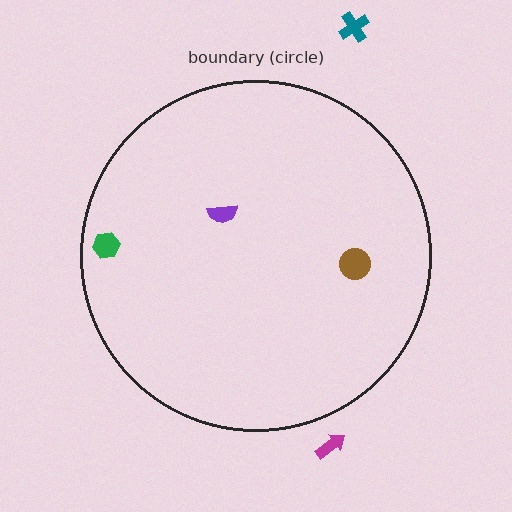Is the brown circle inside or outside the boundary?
Inside.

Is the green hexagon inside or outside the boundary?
Inside.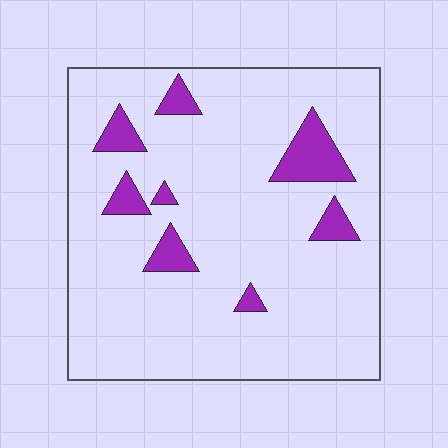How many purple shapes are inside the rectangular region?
8.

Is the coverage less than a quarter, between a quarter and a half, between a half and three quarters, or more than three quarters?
Less than a quarter.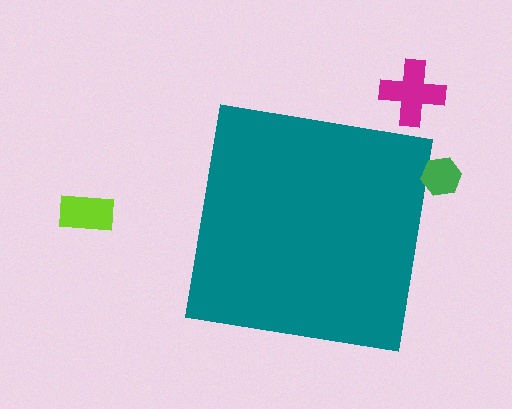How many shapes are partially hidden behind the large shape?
0 shapes are partially hidden.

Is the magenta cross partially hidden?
No, the magenta cross is fully visible.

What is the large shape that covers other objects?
A teal square.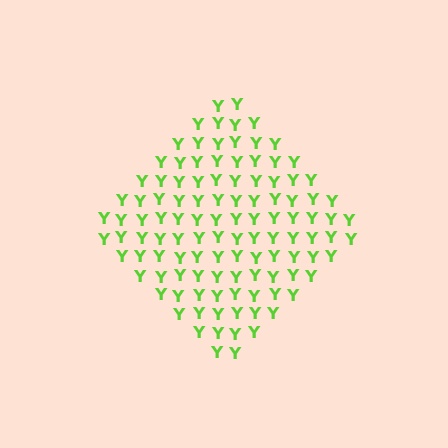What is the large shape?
The large shape is a diamond.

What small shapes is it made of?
It is made of small letter Y's.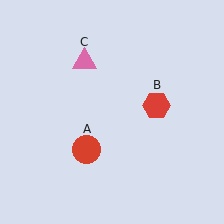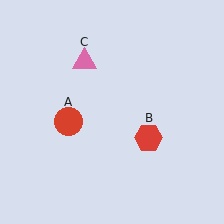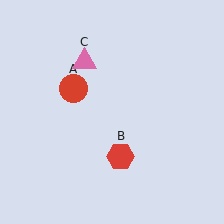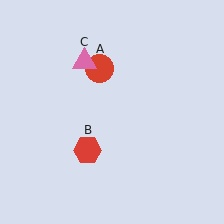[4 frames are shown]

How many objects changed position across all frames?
2 objects changed position: red circle (object A), red hexagon (object B).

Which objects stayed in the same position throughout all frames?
Pink triangle (object C) remained stationary.